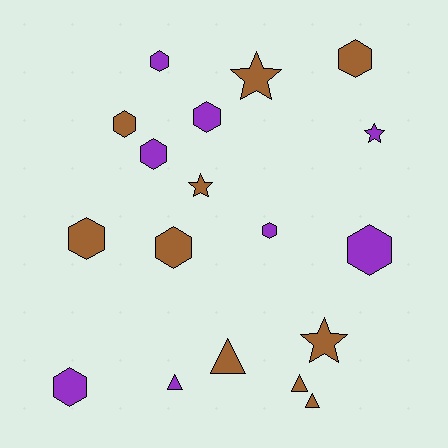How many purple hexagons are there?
There are 6 purple hexagons.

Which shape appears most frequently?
Hexagon, with 10 objects.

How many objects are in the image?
There are 18 objects.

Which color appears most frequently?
Brown, with 10 objects.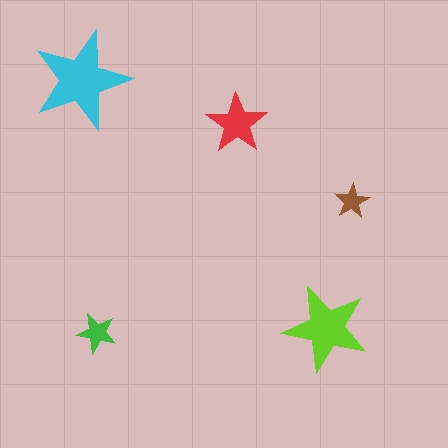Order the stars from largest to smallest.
the cyan one, the lime one, the red one, the green one, the brown one.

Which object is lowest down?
The green star is bottommost.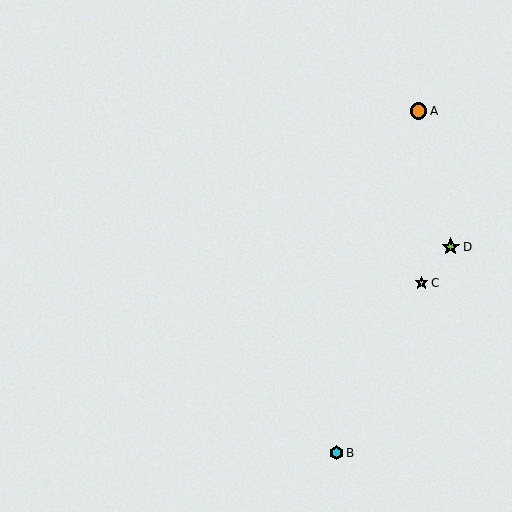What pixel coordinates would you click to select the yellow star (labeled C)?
Click at (422, 283) to select the yellow star C.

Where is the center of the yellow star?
The center of the yellow star is at (422, 283).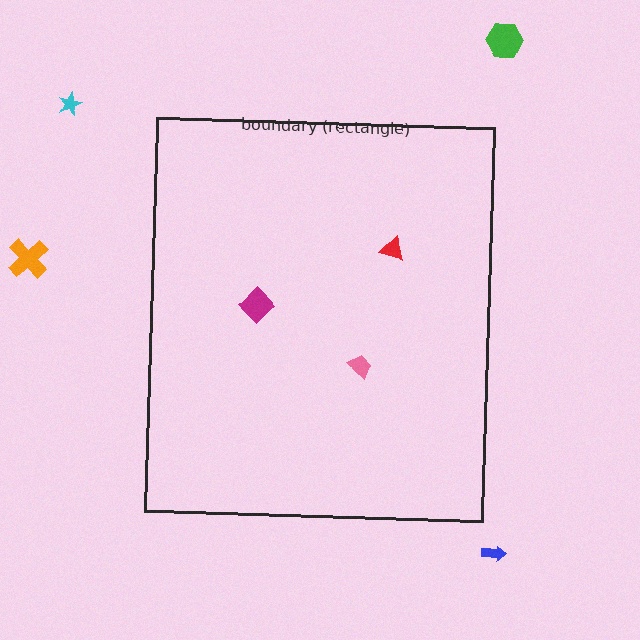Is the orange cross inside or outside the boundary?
Outside.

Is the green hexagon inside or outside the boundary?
Outside.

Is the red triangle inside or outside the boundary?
Inside.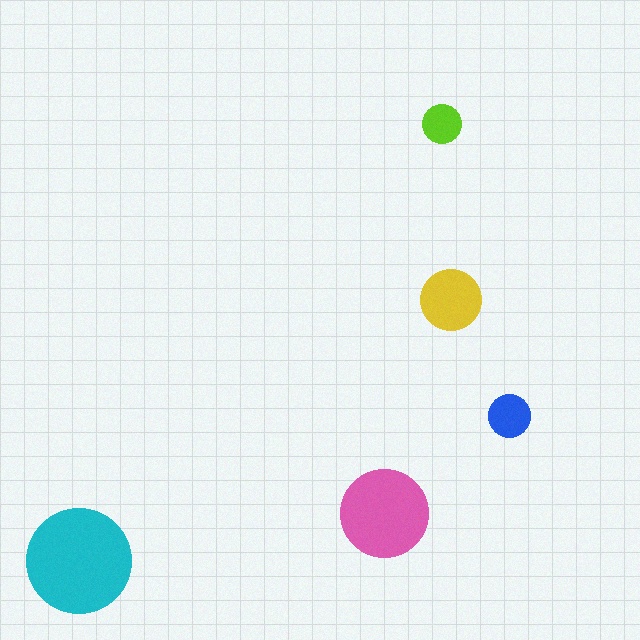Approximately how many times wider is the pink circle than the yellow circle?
About 1.5 times wider.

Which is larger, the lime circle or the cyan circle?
The cyan one.